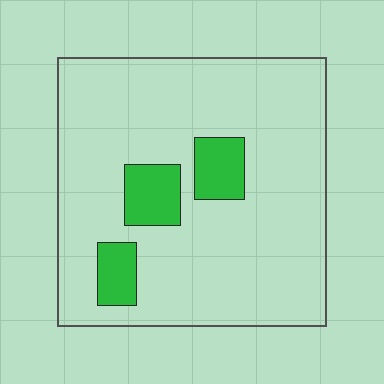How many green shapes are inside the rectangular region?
3.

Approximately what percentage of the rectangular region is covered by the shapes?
Approximately 15%.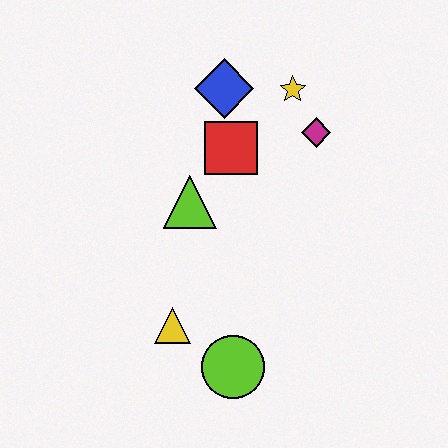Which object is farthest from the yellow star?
The lime circle is farthest from the yellow star.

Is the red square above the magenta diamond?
No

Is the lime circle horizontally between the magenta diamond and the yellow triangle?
Yes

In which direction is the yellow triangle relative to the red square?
The yellow triangle is below the red square.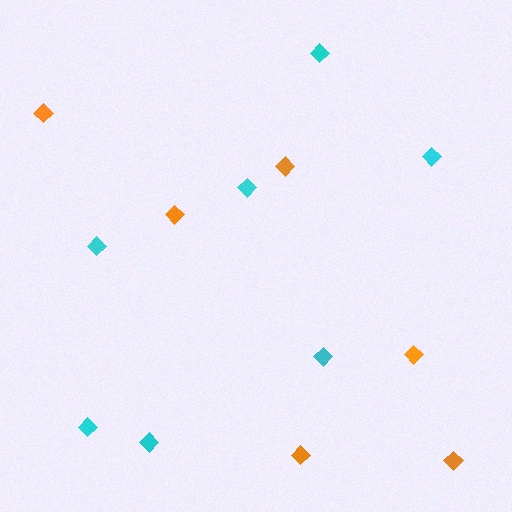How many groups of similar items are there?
There are 2 groups: one group of cyan diamonds (7) and one group of orange diamonds (6).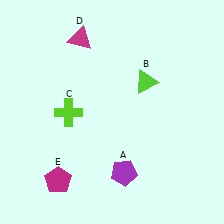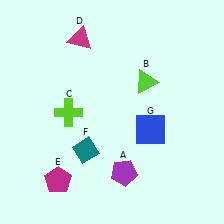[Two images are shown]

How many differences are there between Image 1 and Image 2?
There are 2 differences between the two images.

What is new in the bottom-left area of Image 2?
A teal diamond (F) was added in the bottom-left area of Image 2.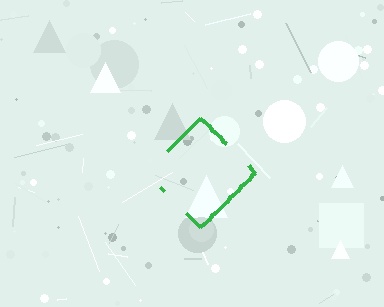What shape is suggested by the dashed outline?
The dashed outline suggests a diamond.